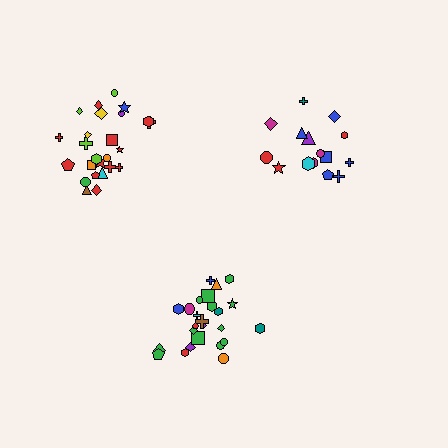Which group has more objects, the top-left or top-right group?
The top-left group.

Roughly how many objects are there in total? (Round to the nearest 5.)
Roughly 65 objects in total.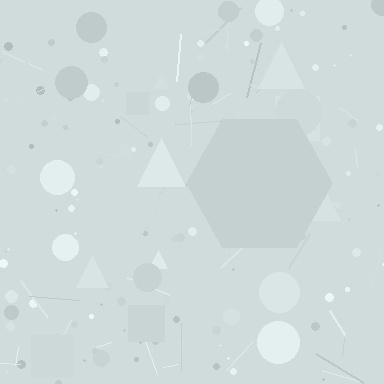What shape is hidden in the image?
A hexagon is hidden in the image.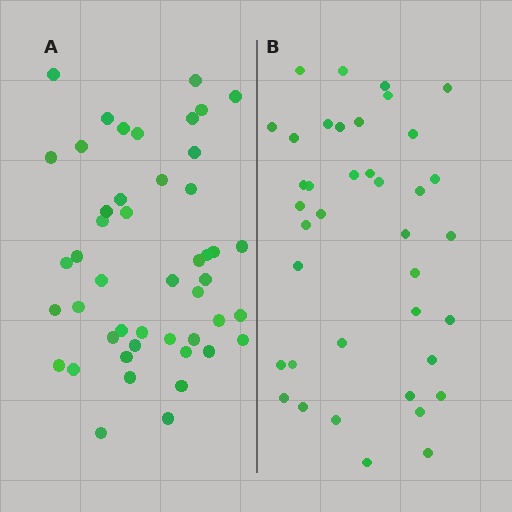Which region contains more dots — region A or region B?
Region A (the left region) has more dots.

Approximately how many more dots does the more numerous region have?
Region A has roughly 8 or so more dots than region B.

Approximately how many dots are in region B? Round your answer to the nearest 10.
About 40 dots. (The exact count is 39, which rounds to 40.)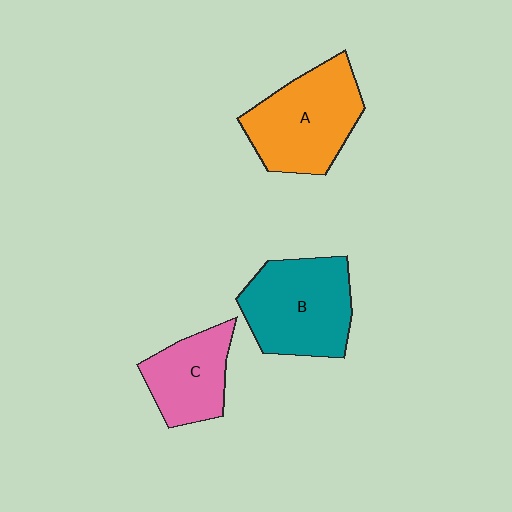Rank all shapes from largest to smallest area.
From largest to smallest: A (orange), B (teal), C (pink).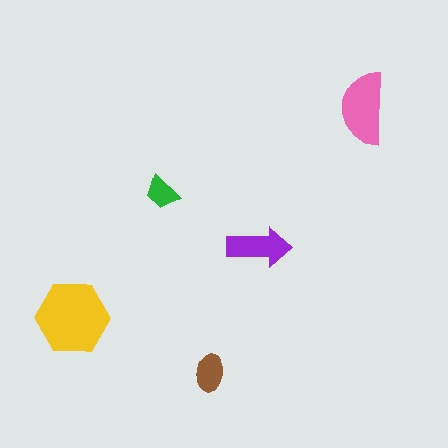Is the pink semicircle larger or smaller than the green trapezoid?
Larger.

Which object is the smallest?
The green trapezoid.